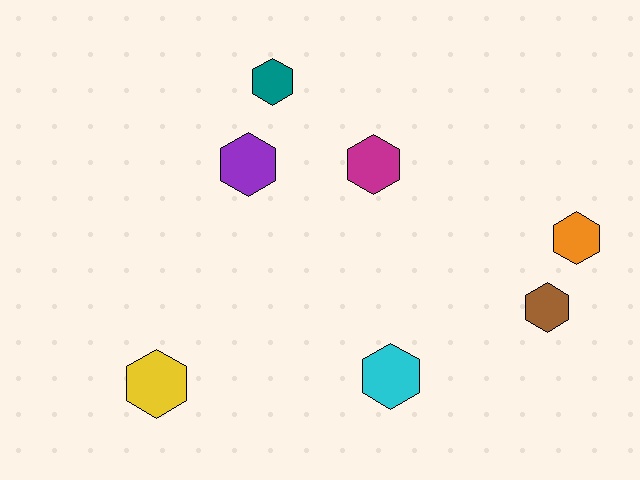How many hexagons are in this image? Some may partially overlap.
There are 7 hexagons.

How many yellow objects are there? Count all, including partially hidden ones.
There is 1 yellow object.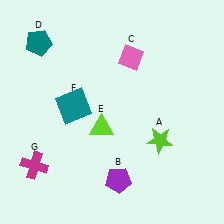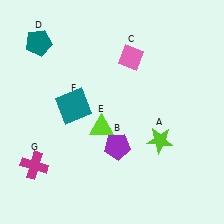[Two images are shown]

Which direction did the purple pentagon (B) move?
The purple pentagon (B) moved up.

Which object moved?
The purple pentagon (B) moved up.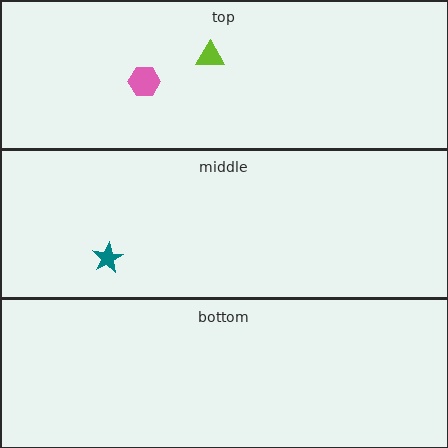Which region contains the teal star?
The middle region.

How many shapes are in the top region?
2.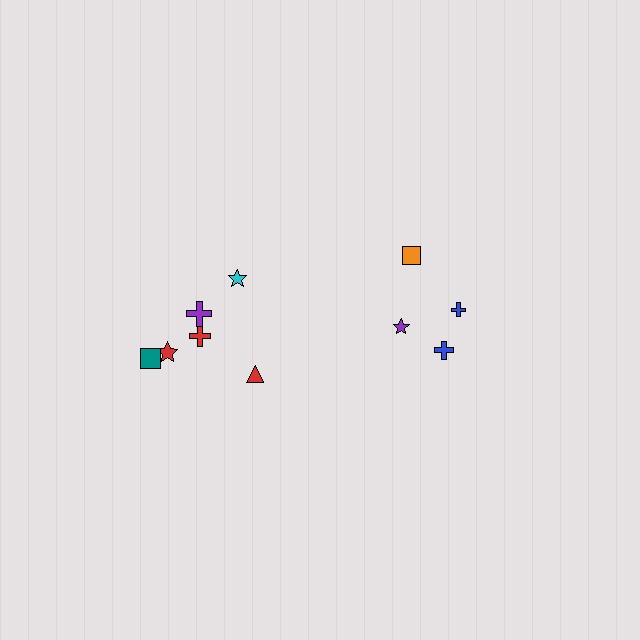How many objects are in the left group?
There are 6 objects.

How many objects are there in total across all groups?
There are 10 objects.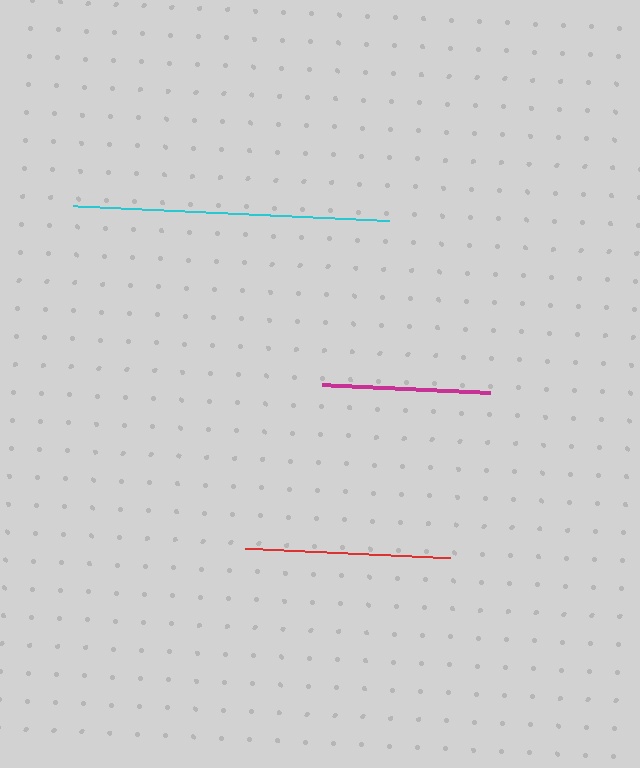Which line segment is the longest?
The cyan line is the longest at approximately 316 pixels.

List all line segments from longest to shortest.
From longest to shortest: cyan, red, magenta.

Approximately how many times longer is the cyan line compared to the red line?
The cyan line is approximately 1.5 times the length of the red line.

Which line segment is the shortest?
The magenta line is the shortest at approximately 168 pixels.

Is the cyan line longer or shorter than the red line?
The cyan line is longer than the red line.